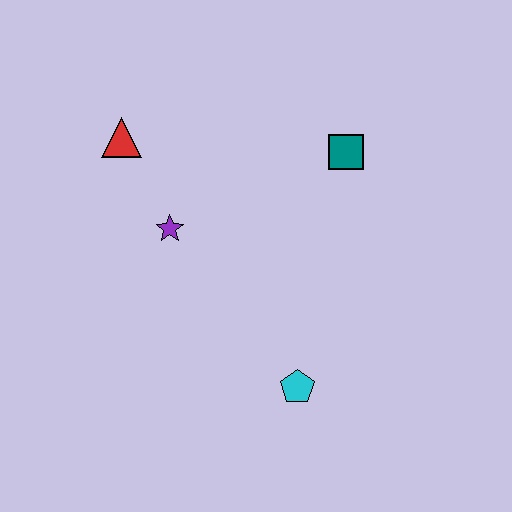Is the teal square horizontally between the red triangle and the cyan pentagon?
No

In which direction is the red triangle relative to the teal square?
The red triangle is to the left of the teal square.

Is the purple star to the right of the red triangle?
Yes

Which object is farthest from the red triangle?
The cyan pentagon is farthest from the red triangle.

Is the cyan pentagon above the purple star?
No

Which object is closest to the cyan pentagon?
The purple star is closest to the cyan pentagon.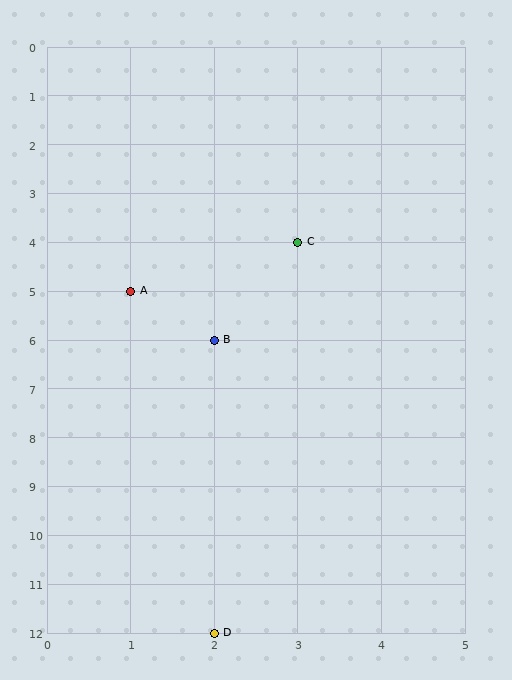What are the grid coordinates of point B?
Point B is at grid coordinates (2, 6).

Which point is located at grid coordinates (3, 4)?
Point C is at (3, 4).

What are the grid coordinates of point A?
Point A is at grid coordinates (1, 5).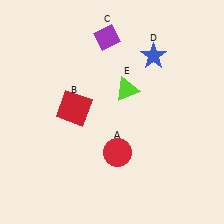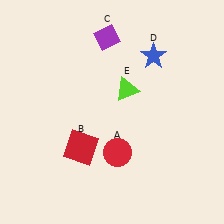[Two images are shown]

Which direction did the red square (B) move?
The red square (B) moved down.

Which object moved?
The red square (B) moved down.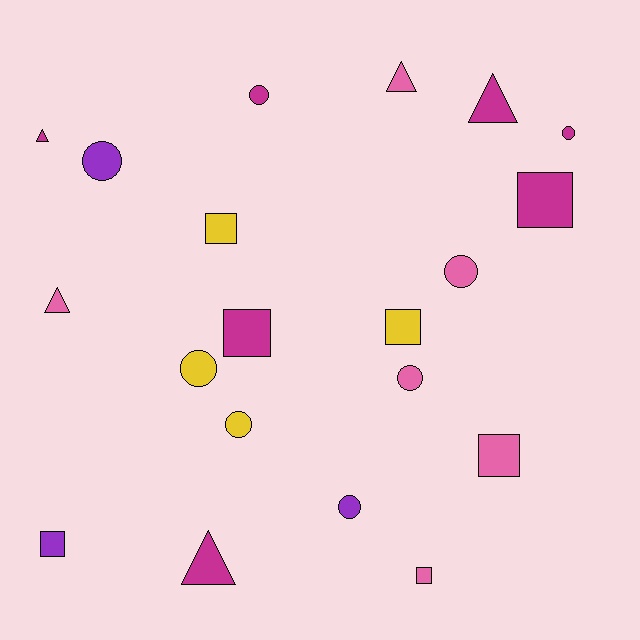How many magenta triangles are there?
There are 3 magenta triangles.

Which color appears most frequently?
Magenta, with 7 objects.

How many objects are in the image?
There are 20 objects.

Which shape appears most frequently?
Circle, with 8 objects.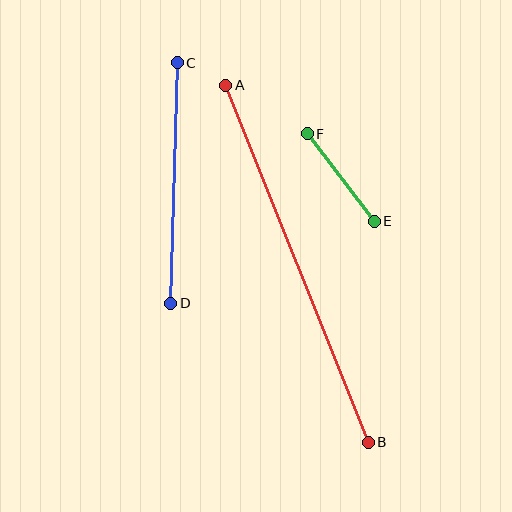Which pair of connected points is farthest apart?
Points A and B are farthest apart.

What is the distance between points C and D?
The distance is approximately 241 pixels.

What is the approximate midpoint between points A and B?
The midpoint is at approximately (297, 264) pixels.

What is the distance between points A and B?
The distance is approximately 384 pixels.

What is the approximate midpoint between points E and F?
The midpoint is at approximately (341, 178) pixels.